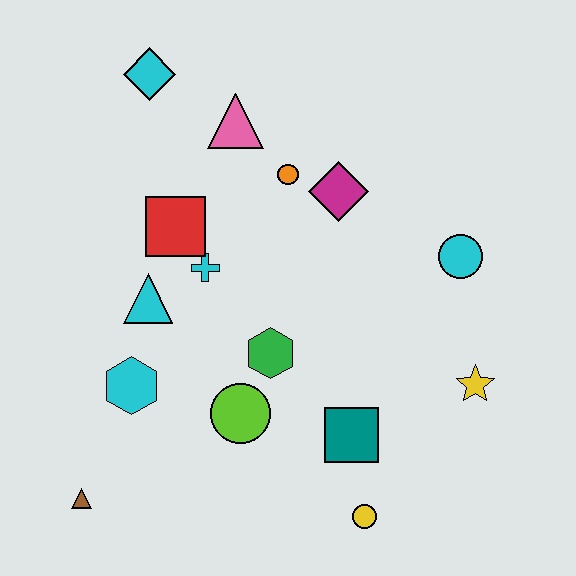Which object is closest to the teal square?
The yellow circle is closest to the teal square.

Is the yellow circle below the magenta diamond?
Yes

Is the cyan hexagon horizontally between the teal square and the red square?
No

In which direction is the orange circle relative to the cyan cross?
The orange circle is above the cyan cross.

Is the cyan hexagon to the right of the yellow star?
No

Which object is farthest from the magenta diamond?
The brown triangle is farthest from the magenta diamond.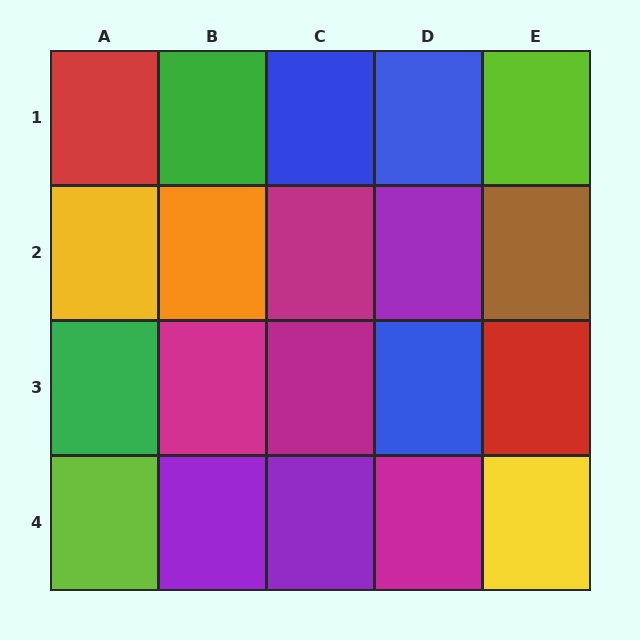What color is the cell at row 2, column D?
Purple.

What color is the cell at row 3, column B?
Magenta.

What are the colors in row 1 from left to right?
Red, green, blue, blue, lime.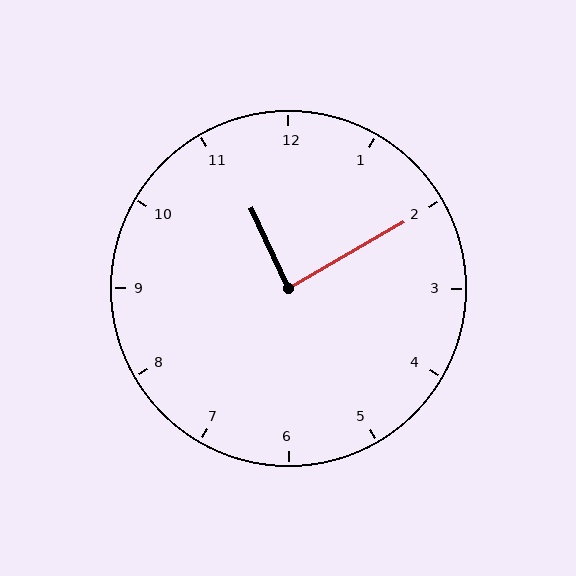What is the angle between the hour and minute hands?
Approximately 85 degrees.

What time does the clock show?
11:10.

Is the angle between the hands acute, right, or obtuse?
It is right.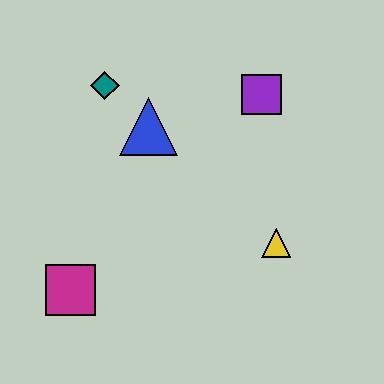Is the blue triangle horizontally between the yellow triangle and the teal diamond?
Yes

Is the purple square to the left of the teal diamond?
No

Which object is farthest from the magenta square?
The purple square is farthest from the magenta square.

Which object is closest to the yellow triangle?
The purple square is closest to the yellow triangle.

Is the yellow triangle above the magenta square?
Yes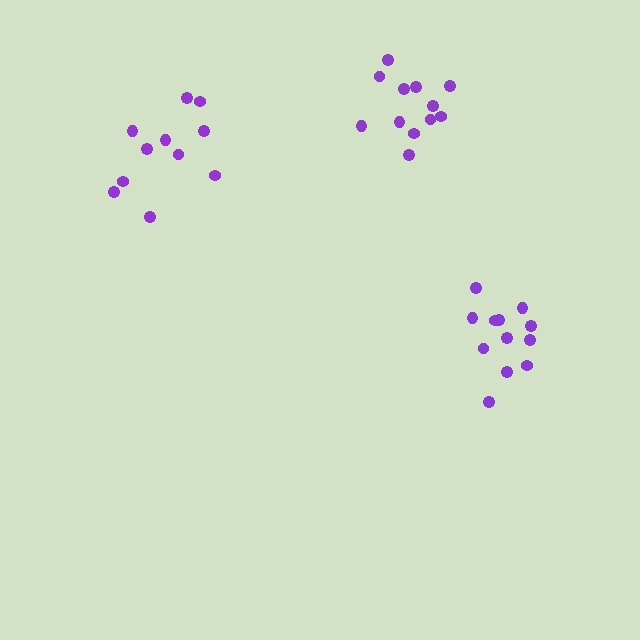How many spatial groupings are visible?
There are 3 spatial groupings.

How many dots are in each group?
Group 1: 11 dots, Group 2: 12 dots, Group 3: 12 dots (35 total).